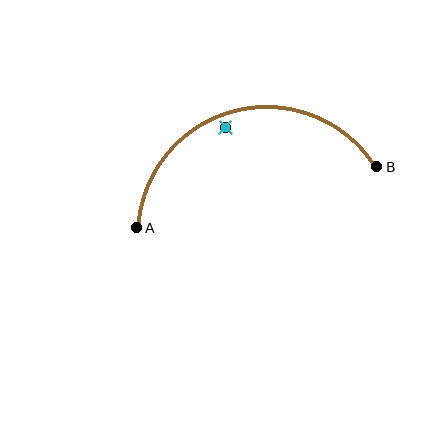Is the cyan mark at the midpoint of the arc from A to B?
No — the cyan mark does not lie on the arc at all. It sits slightly inside the curve.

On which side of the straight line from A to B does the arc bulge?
The arc bulges above the straight line connecting A and B.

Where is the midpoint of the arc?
The arc midpoint is the point on the curve farthest from the straight line joining A and B. It sits above that line.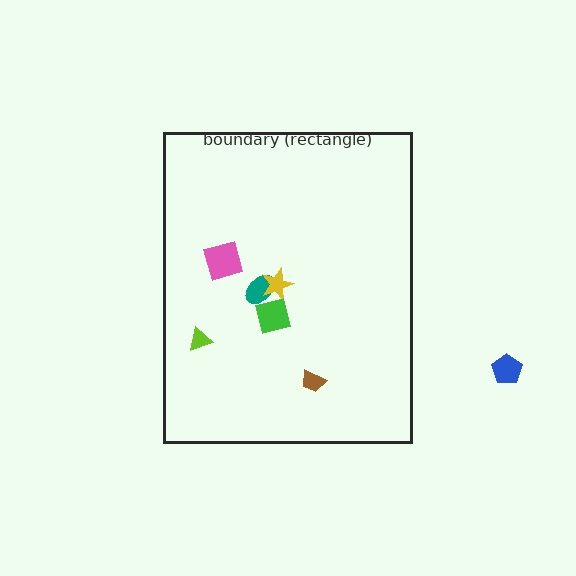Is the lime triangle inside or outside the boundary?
Inside.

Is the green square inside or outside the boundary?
Inside.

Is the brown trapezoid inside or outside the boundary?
Inside.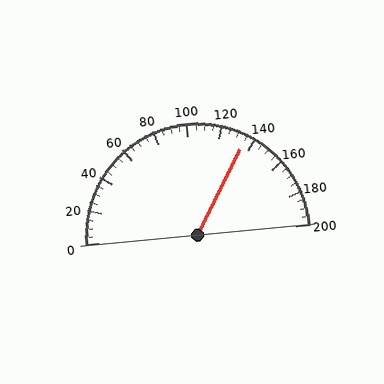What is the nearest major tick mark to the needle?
The nearest major tick mark is 140.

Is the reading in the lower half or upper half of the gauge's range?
The reading is in the upper half of the range (0 to 200).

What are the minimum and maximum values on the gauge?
The gauge ranges from 0 to 200.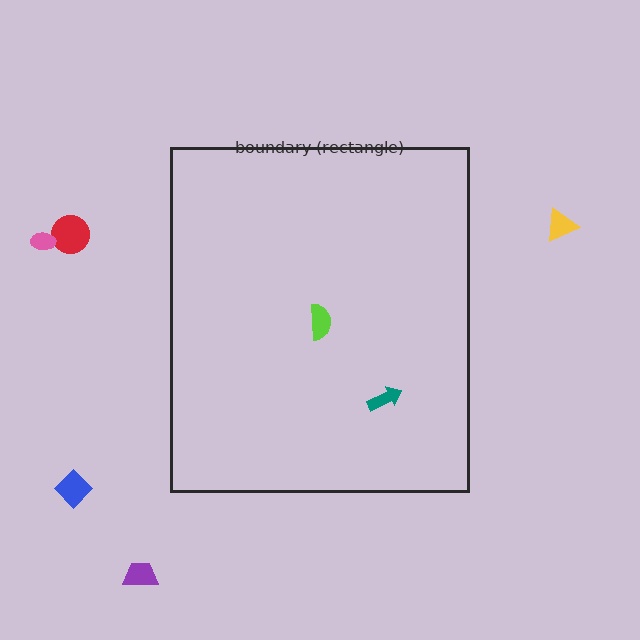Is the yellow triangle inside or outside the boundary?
Outside.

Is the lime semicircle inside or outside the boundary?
Inside.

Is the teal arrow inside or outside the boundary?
Inside.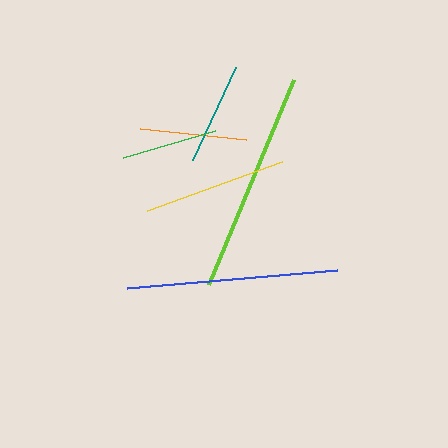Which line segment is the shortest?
The green line is the shortest at approximately 96 pixels.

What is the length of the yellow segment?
The yellow segment is approximately 143 pixels long.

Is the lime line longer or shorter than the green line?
The lime line is longer than the green line.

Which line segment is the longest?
The lime line is the longest at approximately 222 pixels.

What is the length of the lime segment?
The lime segment is approximately 222 pixels long.